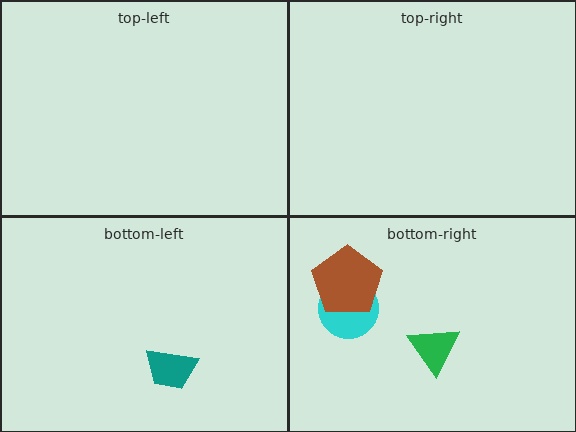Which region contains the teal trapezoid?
The bottom-left region.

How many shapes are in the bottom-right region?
3.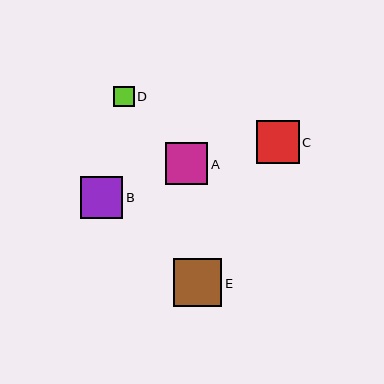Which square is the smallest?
Square D is the smallest with a size of approximately 20 pixels.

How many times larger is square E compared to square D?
Square E is approximately 2.3 times the size of square D.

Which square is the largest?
Square E is the largest with a size of approximately 48 pixels.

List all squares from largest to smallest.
From largest to smallest: E, C, A, B, D.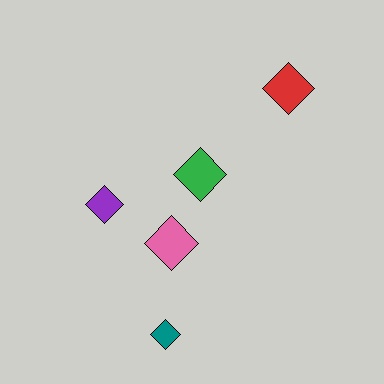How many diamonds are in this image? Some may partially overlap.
There are 5 diamonds.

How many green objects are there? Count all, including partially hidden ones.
There is 1 green object.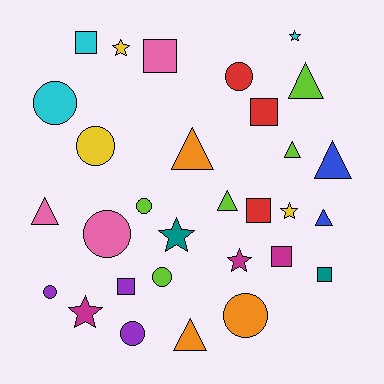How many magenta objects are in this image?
There are 3 magenta objects.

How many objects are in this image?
There are 30 objects.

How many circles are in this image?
There are 9 circles.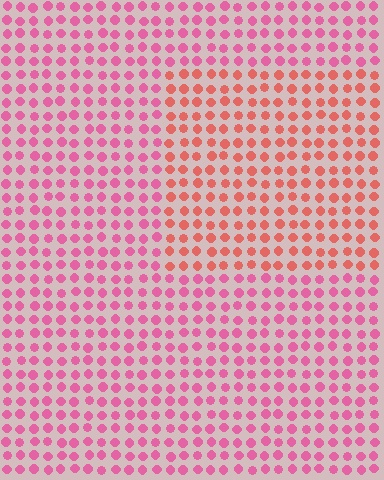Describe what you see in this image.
The image is filled with small pink elements in a uniform arrangement. A rectangle-shaped region is visible where the elements are tinted to a slightly different hue, forming a subtle color boundary.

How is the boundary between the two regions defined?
The boundary is defined purely by a slight shift in hue (about 33 degrees). Spacing, size, and orientation are identical on both sides.